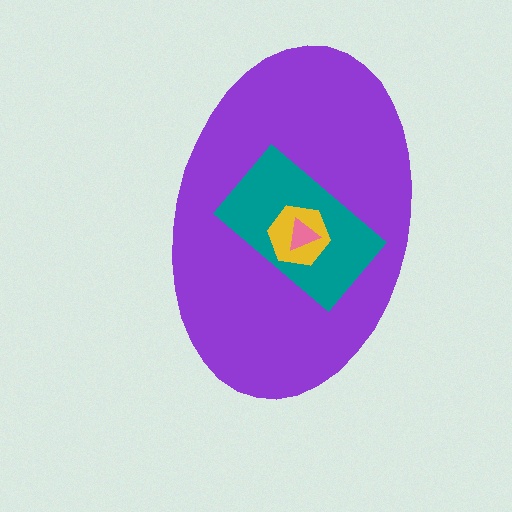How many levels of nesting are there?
4.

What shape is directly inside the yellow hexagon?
The pink triangle.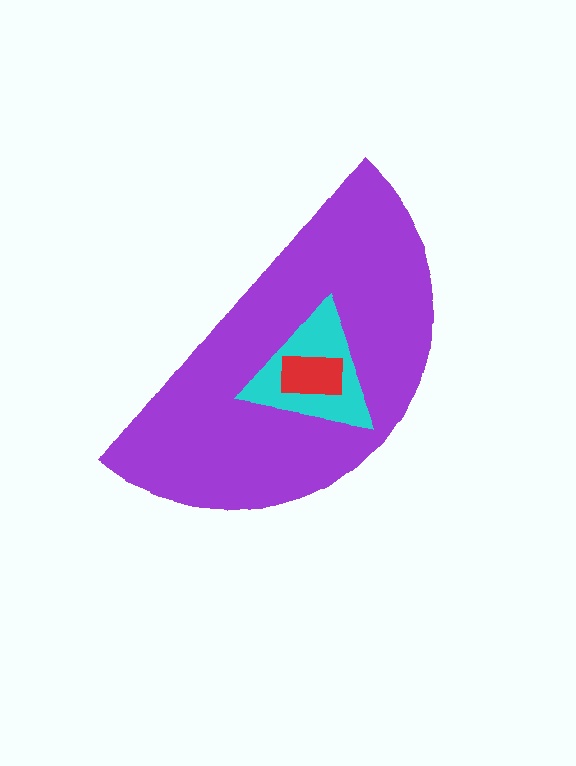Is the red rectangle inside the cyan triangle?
Yes.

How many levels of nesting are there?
3.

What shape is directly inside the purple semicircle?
The cyan triangle.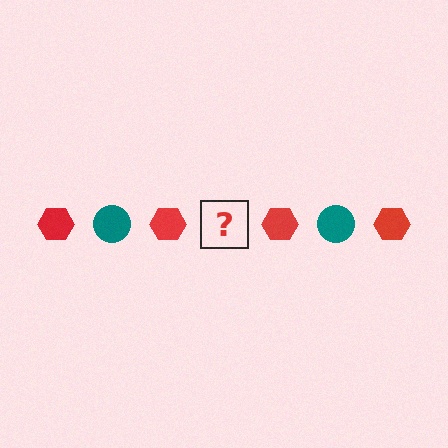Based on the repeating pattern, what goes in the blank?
The blank should be a teal circle.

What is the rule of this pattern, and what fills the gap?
The rule is that the pattern alternates between red hexagon and teal circle. The gap should be filled with a teal circle.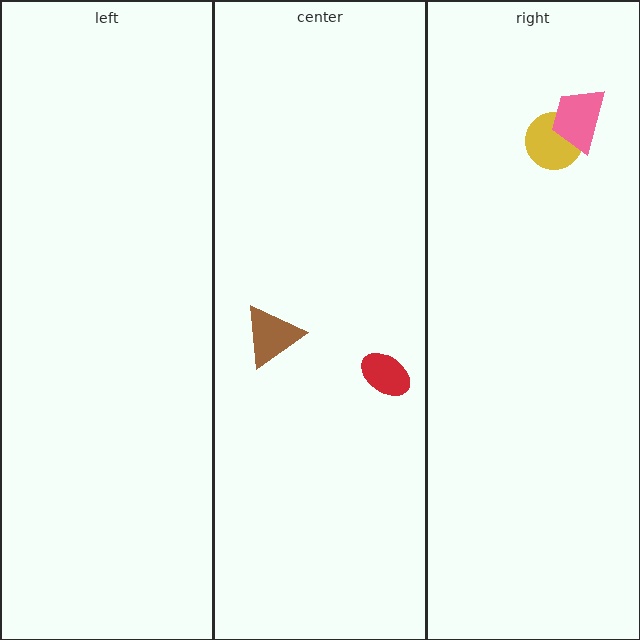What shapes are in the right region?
The yellow circle, the pink trapezoid.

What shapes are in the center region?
The brown triangle, the red ellipse.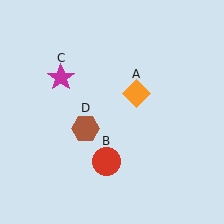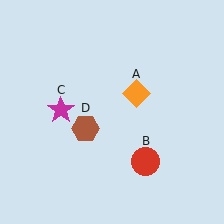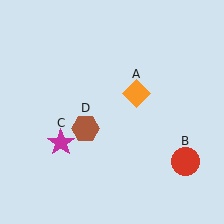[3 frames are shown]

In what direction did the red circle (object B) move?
The red circle (object B) moved right.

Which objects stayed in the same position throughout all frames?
Orange diamond (object A) and brown hexagon (object D) remained stationary.